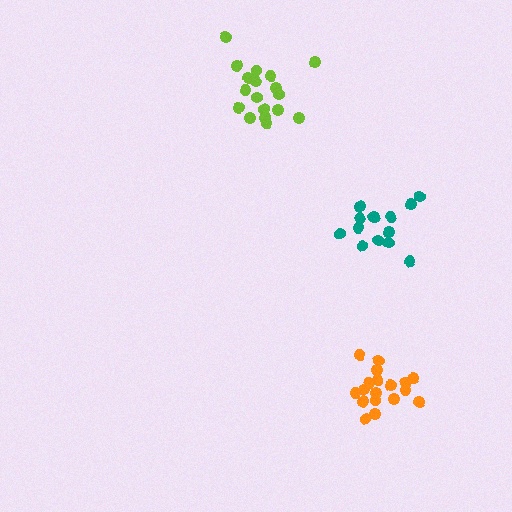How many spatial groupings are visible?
There are 3 spatial groupings.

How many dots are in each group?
Group 1: 18 dots, Group 2: 14 dots, Group 3: 18 dots (50 total).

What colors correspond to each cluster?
The clusters are colored: orange, teal, lime.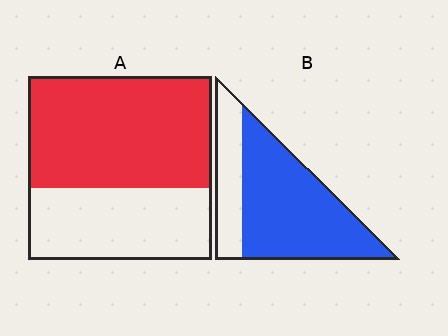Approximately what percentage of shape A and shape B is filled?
A is approximately 60% and B is approximately 75%.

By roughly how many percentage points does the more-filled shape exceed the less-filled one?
By roughly 10 percentage points (B over A).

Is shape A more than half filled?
Yes.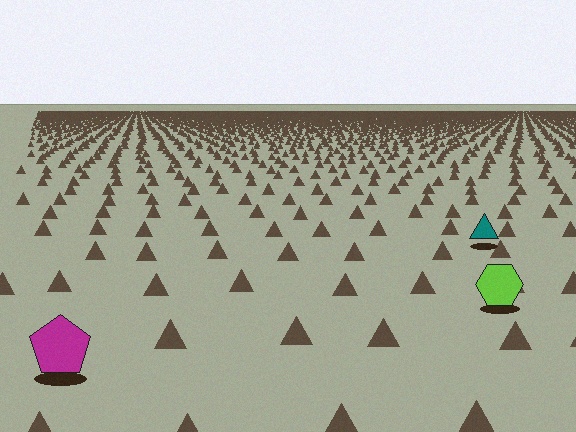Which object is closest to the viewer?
The magenta pentagon is closest. The texture marks near it are larger and more spread out.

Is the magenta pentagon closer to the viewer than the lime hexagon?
Yes. The magenta pentagon is closer — you can tell from the texture gradient: the ground texture is coarser near it.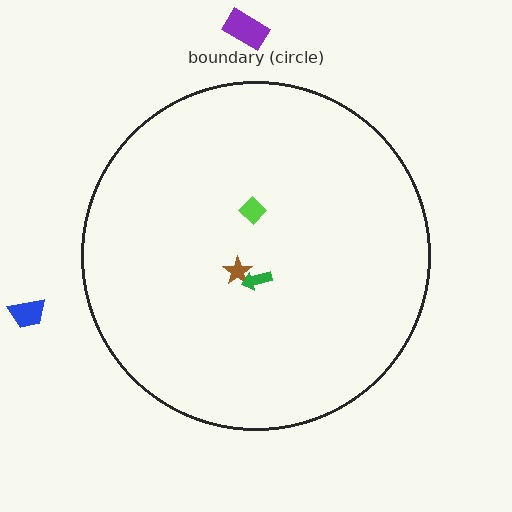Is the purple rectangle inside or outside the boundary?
Outside.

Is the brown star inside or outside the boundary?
Inside.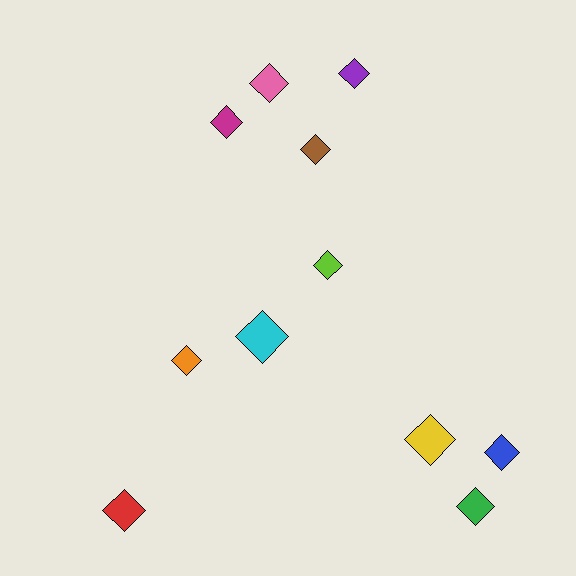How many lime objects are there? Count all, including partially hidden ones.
There is 1 lime object.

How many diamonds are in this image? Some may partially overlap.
There are 11 diamonds.